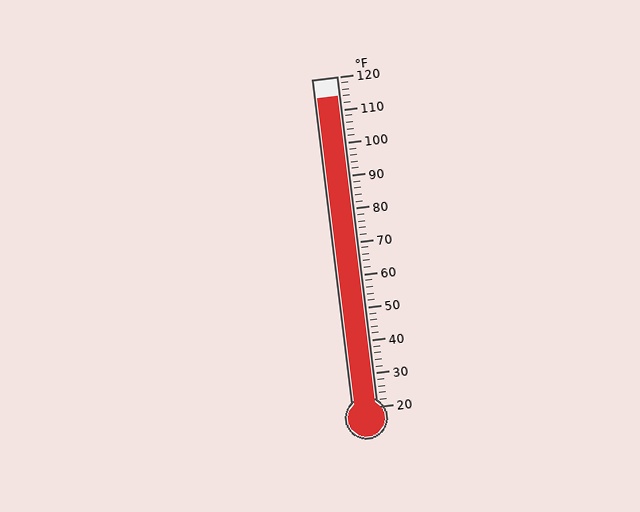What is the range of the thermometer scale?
The thermometer scale ranges from 20°F to 120°F.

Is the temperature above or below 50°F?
The temperature is above 50°F.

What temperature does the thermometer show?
The thermometer shows approximately 114°F.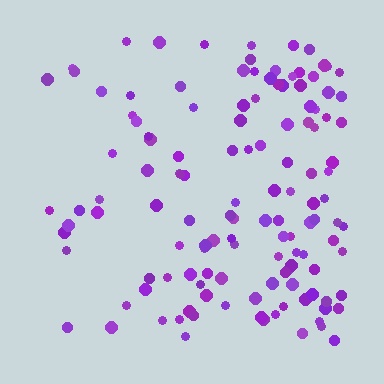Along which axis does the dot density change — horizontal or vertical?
Horizontal.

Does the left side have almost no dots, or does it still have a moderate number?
Still a moderate number, just noticeably fewer than the right.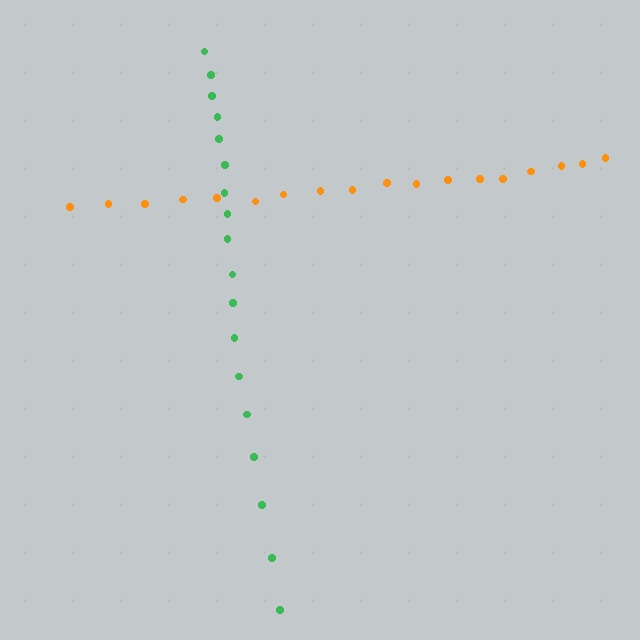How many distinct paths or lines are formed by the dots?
There are 2 distinct paths.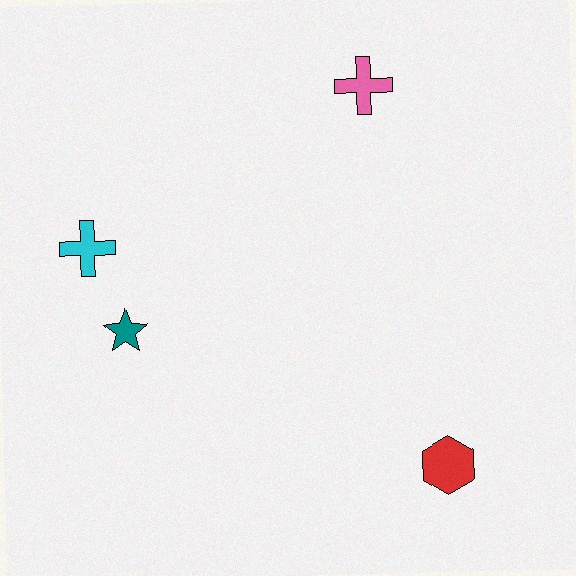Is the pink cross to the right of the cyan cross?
Yes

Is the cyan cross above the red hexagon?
Yes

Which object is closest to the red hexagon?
The teal star is closest to the red hexagon.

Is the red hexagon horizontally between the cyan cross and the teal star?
No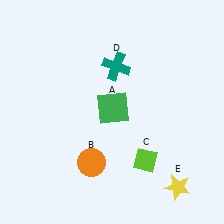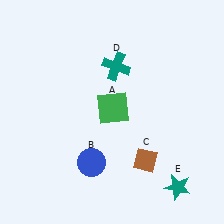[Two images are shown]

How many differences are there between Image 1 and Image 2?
There are 3 differences between the two images.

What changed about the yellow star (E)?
In Image 1, E is yellow. In Image 2, it changed to teal.